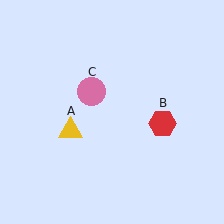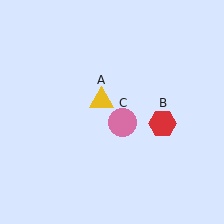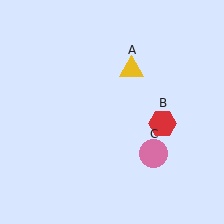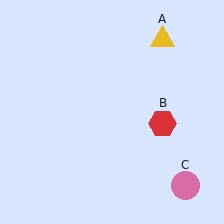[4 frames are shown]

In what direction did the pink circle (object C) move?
The pink circle (object C) moved down and to the right.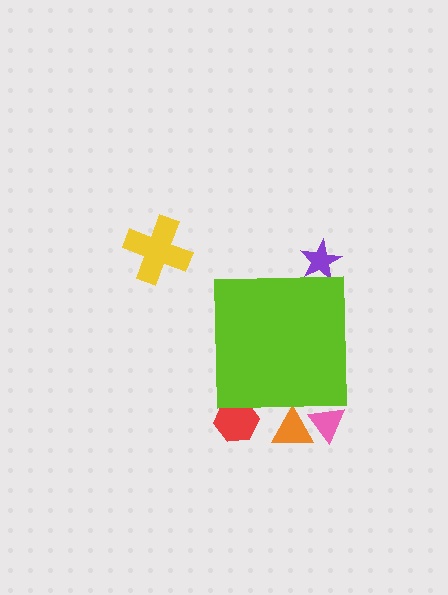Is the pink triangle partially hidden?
Yes, the pink triangle is partially hidden behind the lime square.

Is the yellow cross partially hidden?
No, the yellow cross is fully visible.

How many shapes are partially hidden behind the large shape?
4 shapes are partially hidden.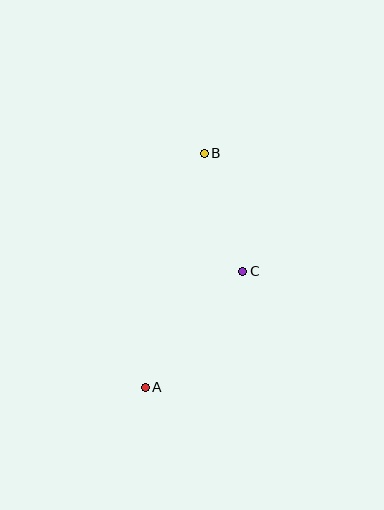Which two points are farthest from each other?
Points A and B are farthest from each other.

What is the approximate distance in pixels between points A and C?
The distance between A and C is approximately 152 pixels.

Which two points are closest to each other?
Points B and C are closest to each other.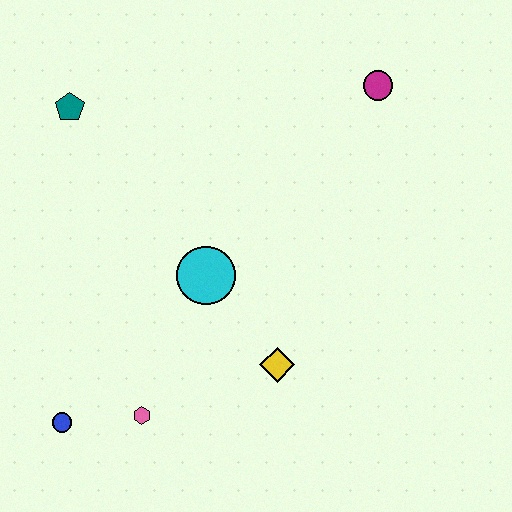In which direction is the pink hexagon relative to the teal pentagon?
The pink hexagon is below the teal pentagon.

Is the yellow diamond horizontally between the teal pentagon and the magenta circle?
Yes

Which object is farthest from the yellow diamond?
The teal pentagon is farthest from the yellow diamond.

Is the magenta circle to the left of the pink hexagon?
No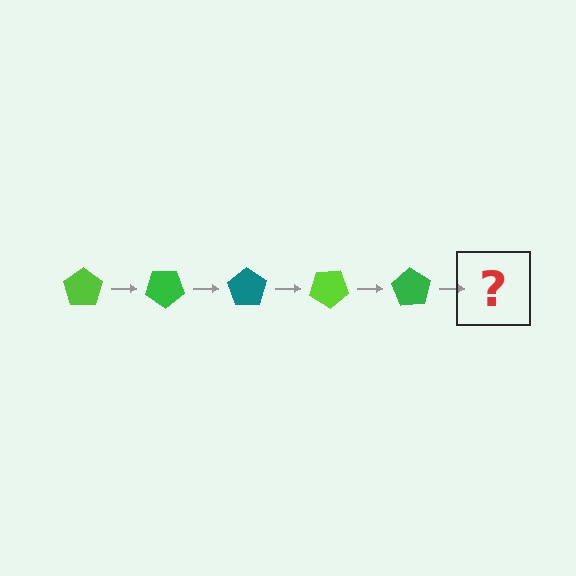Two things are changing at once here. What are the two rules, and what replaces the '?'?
The two rules are that it rotates 35 degrees each step and the color cycles through lime, green, and teal. The '?' should be a teal pentagon, rotated 175 degrees from the start.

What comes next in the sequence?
The next element should be a teal pentagon, rotated 175 degrees from the start.